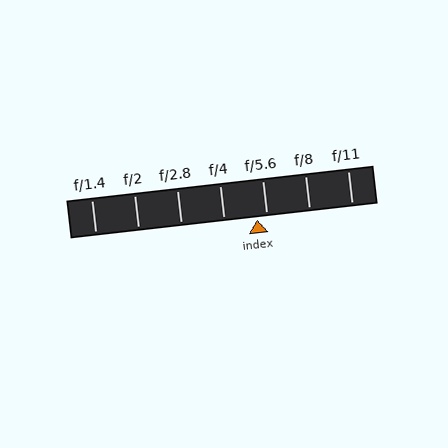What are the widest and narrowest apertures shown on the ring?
The widest aperture shown is f/1.4 and the narrowest is f/11.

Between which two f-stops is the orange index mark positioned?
The index mark is between f/4 and f/5.6.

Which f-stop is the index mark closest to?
The index mark is closest to f/5.6.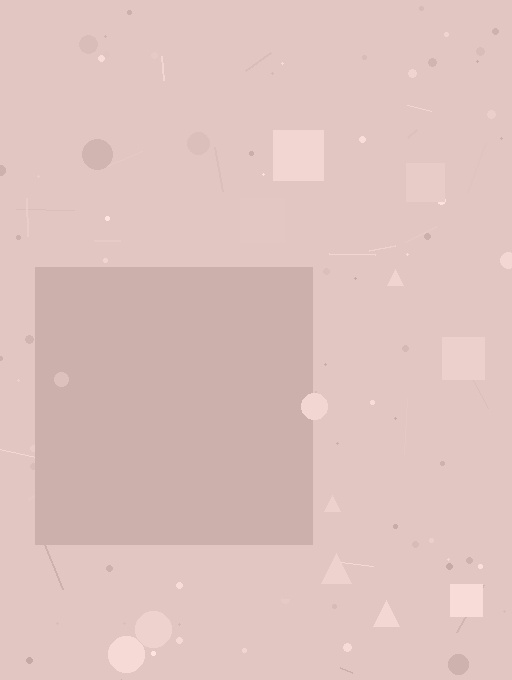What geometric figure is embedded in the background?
A square is embedded in the background.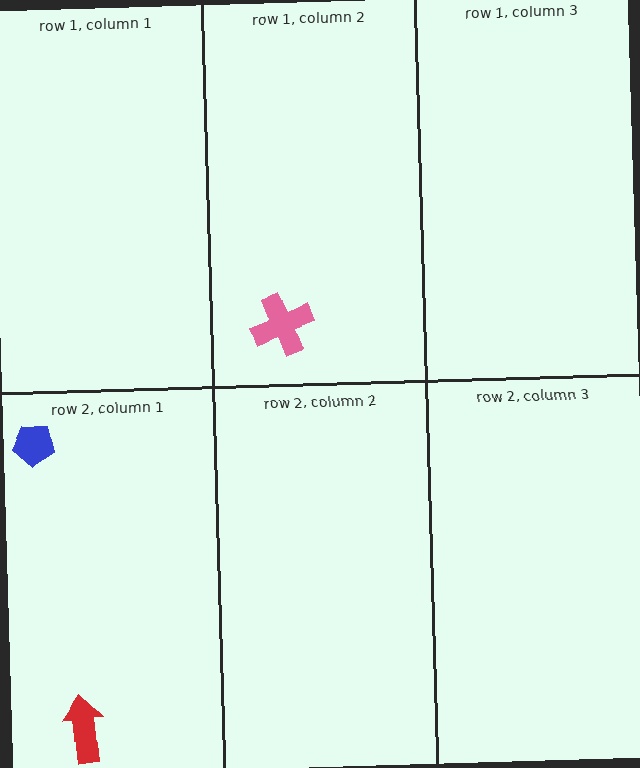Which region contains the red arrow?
The row 2, column 1 region.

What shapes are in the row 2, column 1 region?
The blue pentagon, the red arrow.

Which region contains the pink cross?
The row 1, column 2 region.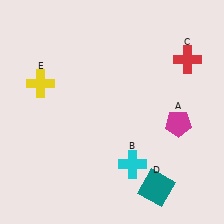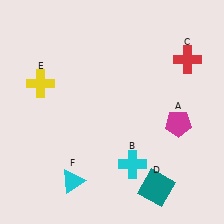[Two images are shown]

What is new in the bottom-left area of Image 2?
A cyan triangle (F) was added in the bottom-left area of Image 2.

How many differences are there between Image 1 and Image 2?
There is 1 difference between the two images.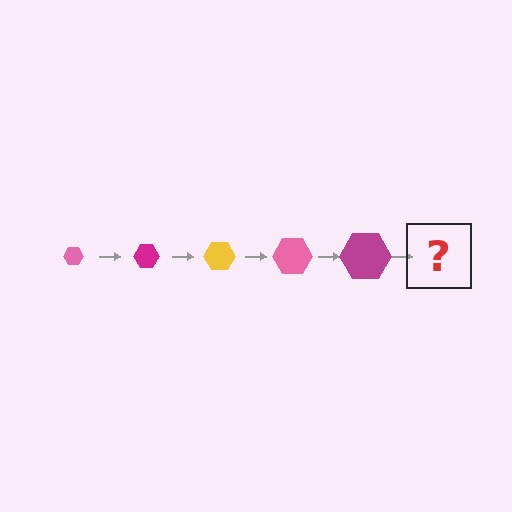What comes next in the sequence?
The next element should be a yellow hexagon, larger than the previous one.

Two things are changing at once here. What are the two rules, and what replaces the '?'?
The two rules are that the hexagon grows larger each step and the color cycles through pink, magenta, and yellow. The '?' should be a yellow hexagon, larger than the previous one.